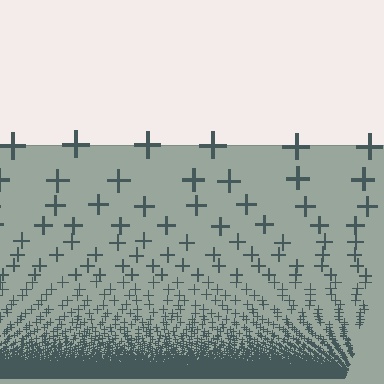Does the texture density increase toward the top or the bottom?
Density increases toward the bottom.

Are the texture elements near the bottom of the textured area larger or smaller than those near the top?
Smaller. The gradient is inverted — elements near the bottom are smaller and denser.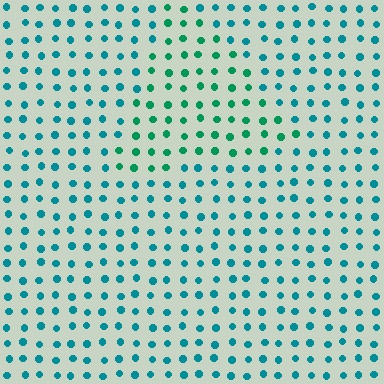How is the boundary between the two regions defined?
The boundary is defined purely by a slight shift in hue (about 30 degrees). Spacing, size, and orientation are identical on both sides.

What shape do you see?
I see a triangle.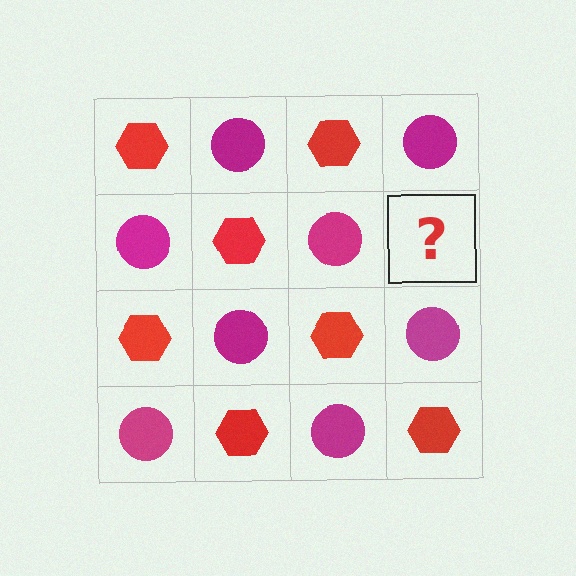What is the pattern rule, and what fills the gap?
The rule is that it alternates red hexagon and magenta circle in a checkerboard pattern. The gap should be filled with a red hexagon.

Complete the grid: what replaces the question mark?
The question mark should be replaced with a red hexagon.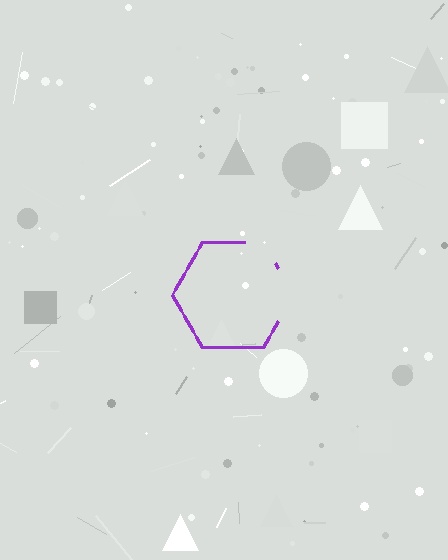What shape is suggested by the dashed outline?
The dashed outline suggests a hexagon.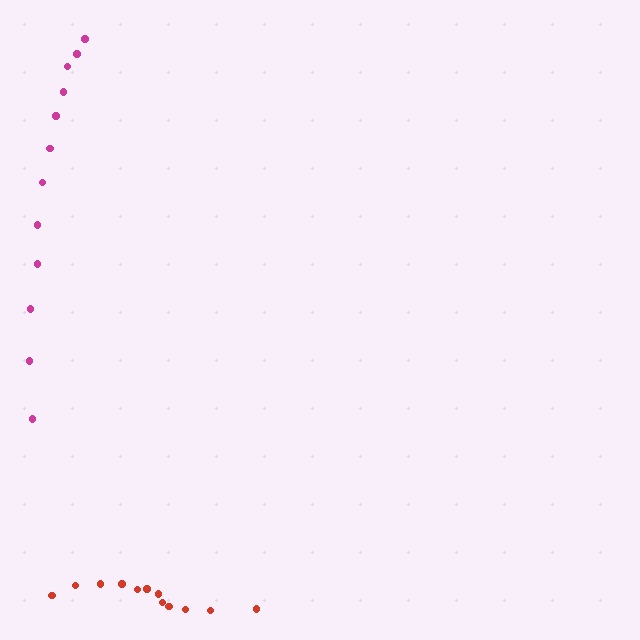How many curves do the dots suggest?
There are 2 distinct paths.